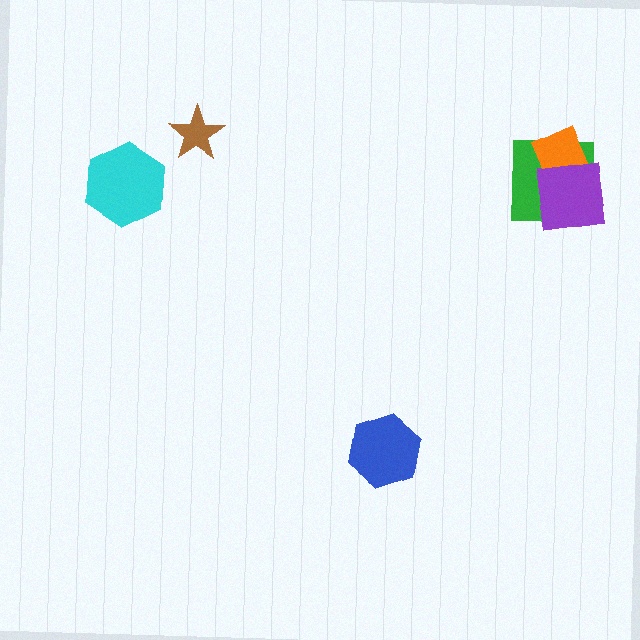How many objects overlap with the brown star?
0 objects overlap with the brown star.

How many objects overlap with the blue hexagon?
0 objects overlap with the blue hexagon.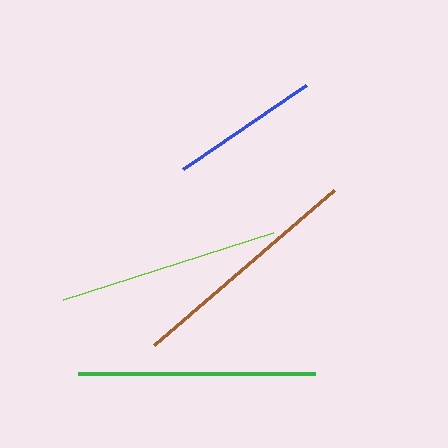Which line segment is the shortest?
The blue line is the shortest at approximately 148 pixels.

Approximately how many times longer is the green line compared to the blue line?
The green line is approximately 1.6 times the length of the blue line.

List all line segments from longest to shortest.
From longest to shortest: brown, green, lime, blue.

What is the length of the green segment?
The green segment is approximately 237 pixels long.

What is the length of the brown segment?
The brown segment is approximately 237 pixels long.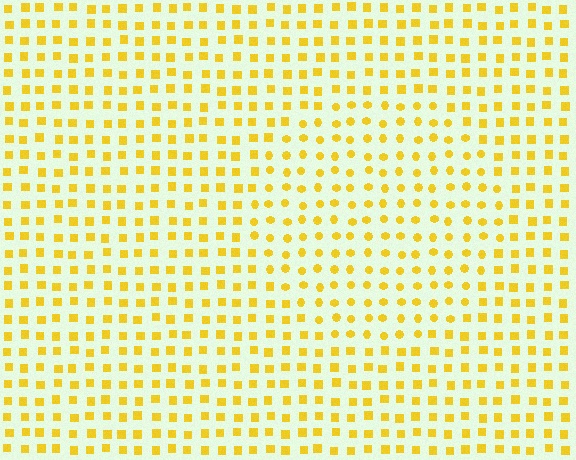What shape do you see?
I see a circle.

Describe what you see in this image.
The image is filled with small yellow elements arranged in a uniform grid. A circle-shaped region contains circles, while the surrounding area contains squares. The boundary is defined purely by the change in element shape.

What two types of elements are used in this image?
The image uses circles inside the circle region and squares outside it.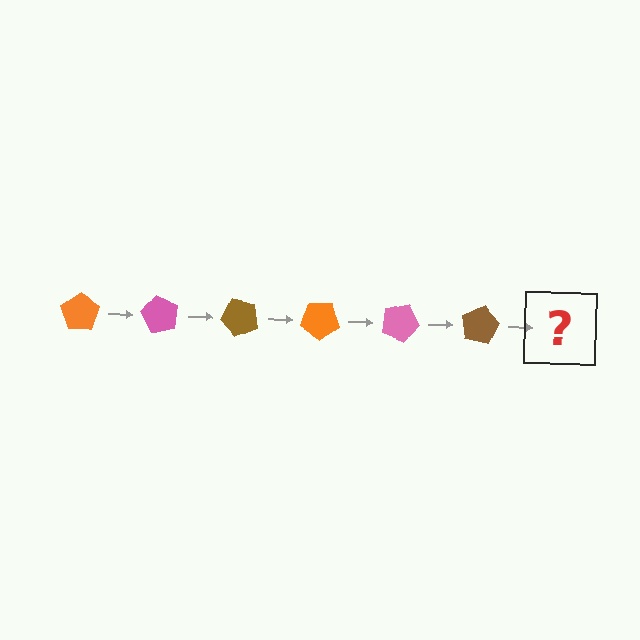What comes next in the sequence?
The next element should be an orange pentagon, rotated 360 degrees from the start.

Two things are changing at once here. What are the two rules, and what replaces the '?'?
The two rules are that it rotates 60 degrees each step and the color cycles through orange, pink, and brown. The '?' should be an orange pentagon, rotated 360 degrees from the start.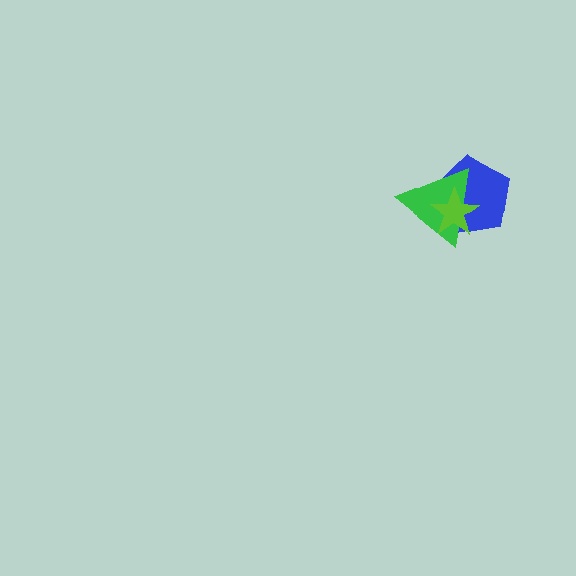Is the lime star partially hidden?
No, no other shape covers it.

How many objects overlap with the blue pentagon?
2 objects overlap with the blue pentagon.